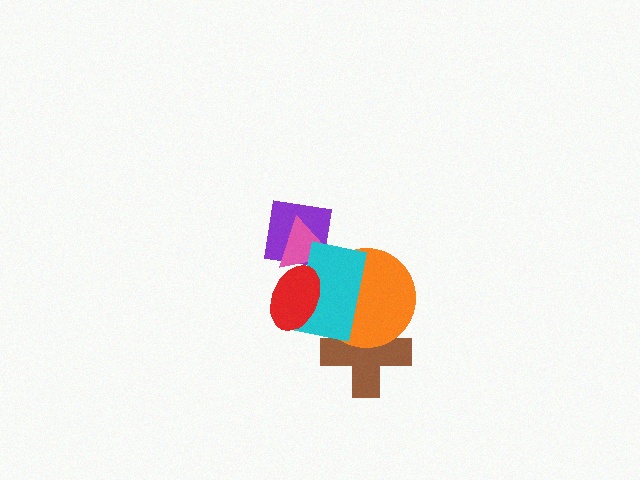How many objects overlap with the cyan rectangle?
5 objects overlap with the cyan rectangle.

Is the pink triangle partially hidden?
Yes, it is partially covered by another shape.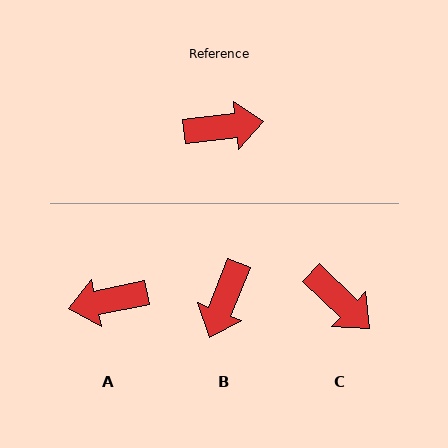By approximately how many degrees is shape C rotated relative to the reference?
Approximately 50 degrees clockwise.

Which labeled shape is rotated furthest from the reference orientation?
A, about 175 degrees away.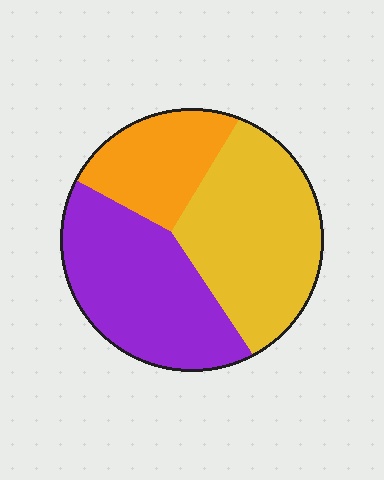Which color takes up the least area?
Orange, at roughly 20%.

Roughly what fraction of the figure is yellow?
Yellow covers 41% of the figure.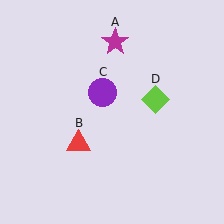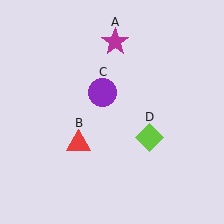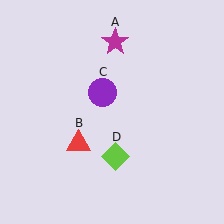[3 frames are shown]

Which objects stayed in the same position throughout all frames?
Magenta star (object A) and red triangle (object B) and purple circle (object C) remained stationary.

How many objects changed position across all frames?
1 object changed position: lime diamond (object D).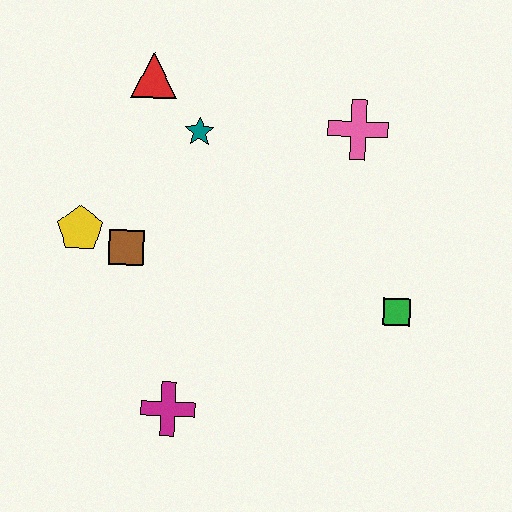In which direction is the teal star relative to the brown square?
The teal star is above the brown square.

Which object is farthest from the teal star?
The magenta cross is farthest from the teal star.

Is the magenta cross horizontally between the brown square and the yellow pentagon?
No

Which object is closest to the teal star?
The red triangle is closest to the teal star.